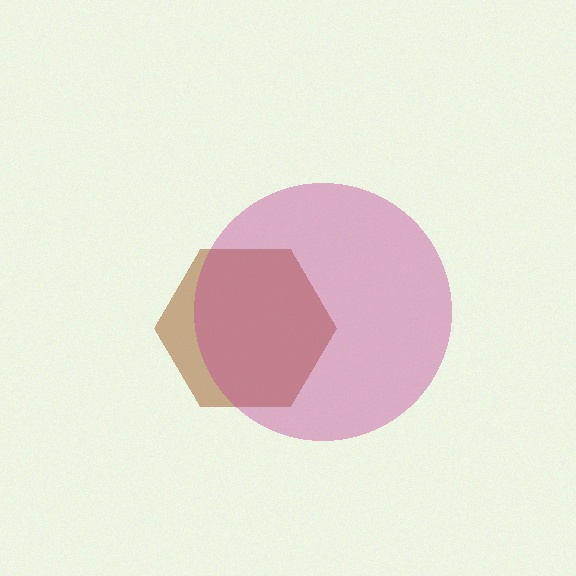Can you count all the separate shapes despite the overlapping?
Yes, there are 2 separate shapes.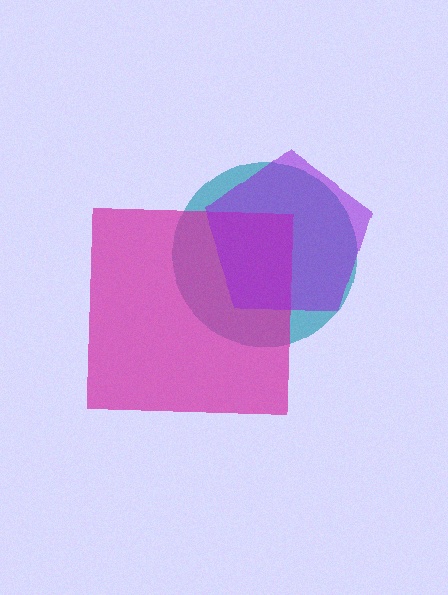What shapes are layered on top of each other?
The layered shapes are: a teal circle, a magenta square, a purple pentagon.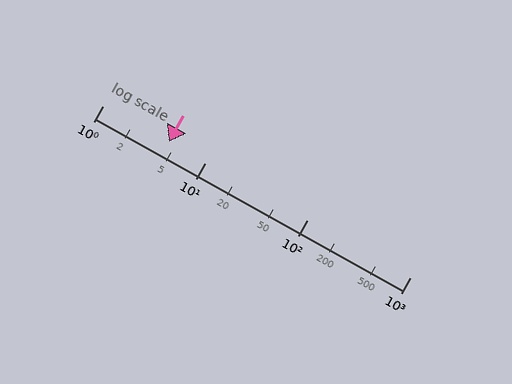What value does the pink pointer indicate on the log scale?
The pointer indicates approximately 4.4.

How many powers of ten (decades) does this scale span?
The scale spans 3 decades, from 1 to 1000.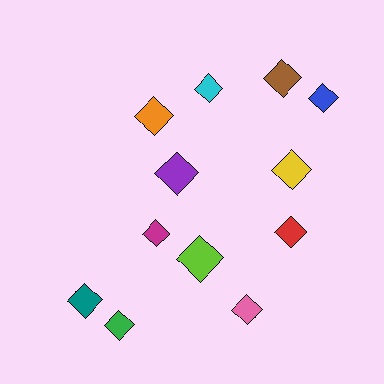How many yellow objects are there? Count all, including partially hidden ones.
There is 1 yellow object.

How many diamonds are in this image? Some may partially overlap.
There are 12 diamonds.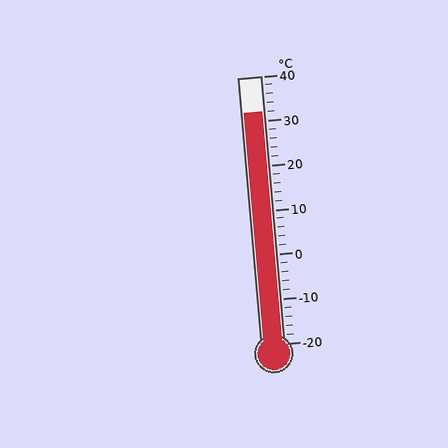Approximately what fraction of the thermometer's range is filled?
The thermometer is filled to approximately 85% of its range.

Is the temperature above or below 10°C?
The temperature is above 10°C.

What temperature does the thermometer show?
The thermometer shows approximately 32°C.